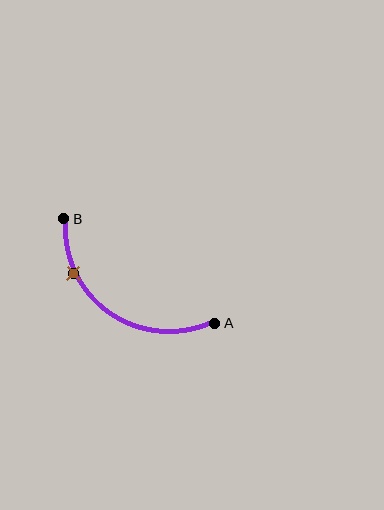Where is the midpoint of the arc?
The arc midpoint is the point on the curve farthest from the straight line joining A and B. It sits below and to the left of that line.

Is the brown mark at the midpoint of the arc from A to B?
No. The brown mark lies on the arc but is closer to endpoint B. The arc midpoint would be at the point on the curve equidistant along the arc from both A and B.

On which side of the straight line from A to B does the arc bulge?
The arc bulges below and to the left of the straight line connecting A and B.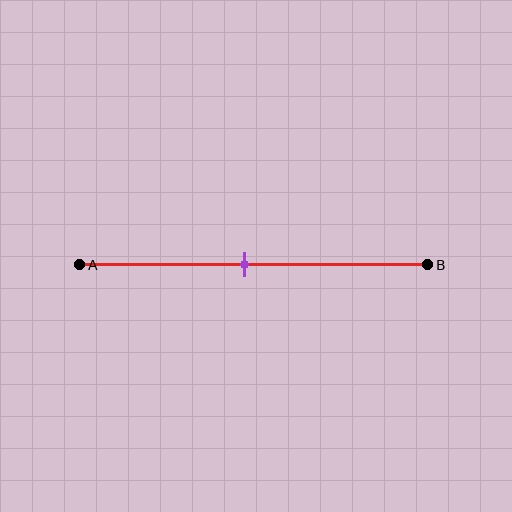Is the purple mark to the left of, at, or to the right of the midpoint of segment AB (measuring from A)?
The purple mark is approximately at the midpoint of segment AB.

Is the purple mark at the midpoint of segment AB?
Yes, the mark is approximately at the midpoint.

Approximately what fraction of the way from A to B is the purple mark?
The purple mark is approximately 45% of the way from A to B.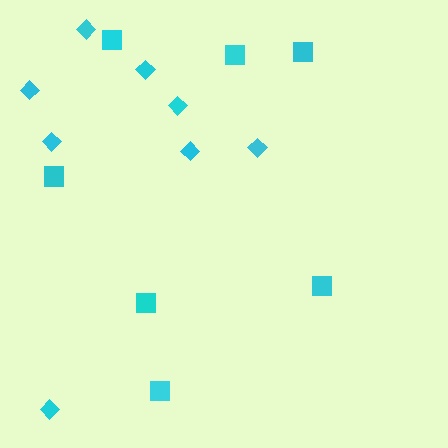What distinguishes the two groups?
There are 2 groups: one group of diamonds (8) and one group of squares (7).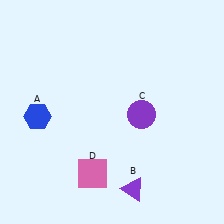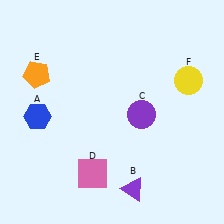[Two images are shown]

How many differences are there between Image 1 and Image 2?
There are 2 differences between the two images.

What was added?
An orange pentagon (E), a yellow circle (F) were added in Image 2.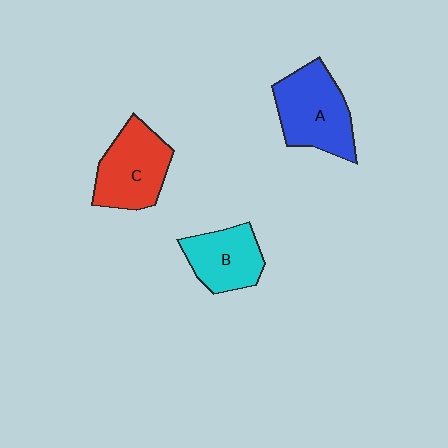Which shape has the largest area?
Shape A (blue).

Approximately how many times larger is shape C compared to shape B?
Approximately 1.2 times.